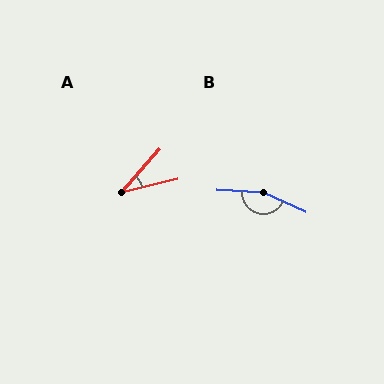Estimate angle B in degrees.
Approximately 158 degrees.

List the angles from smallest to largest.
A (35°), B (158°).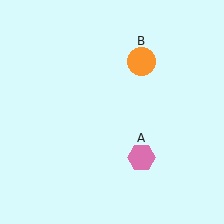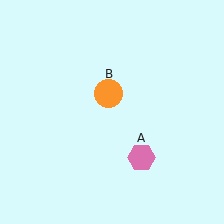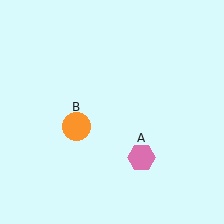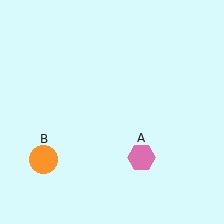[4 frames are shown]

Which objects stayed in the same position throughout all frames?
Pink hexagon (object A) remained stationary.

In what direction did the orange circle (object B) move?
The orange circle (object B) moved down and to the left.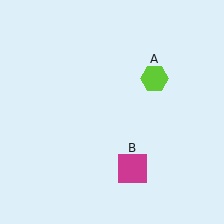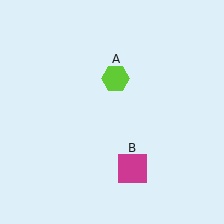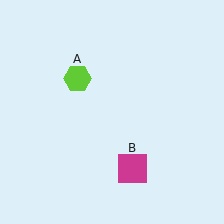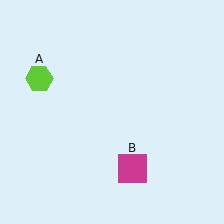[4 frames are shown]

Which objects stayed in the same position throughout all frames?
Magenta square (object B) remained stationary.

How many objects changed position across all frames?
1 object changed position: lime hexagon (object A).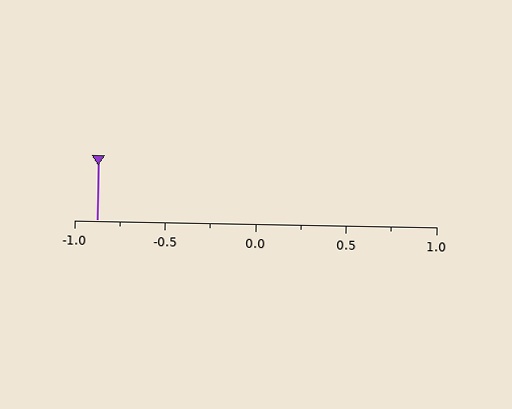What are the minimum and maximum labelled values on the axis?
The axis runs from -1.0 to 1.0.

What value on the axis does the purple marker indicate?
The marker indicates approximately -0.88.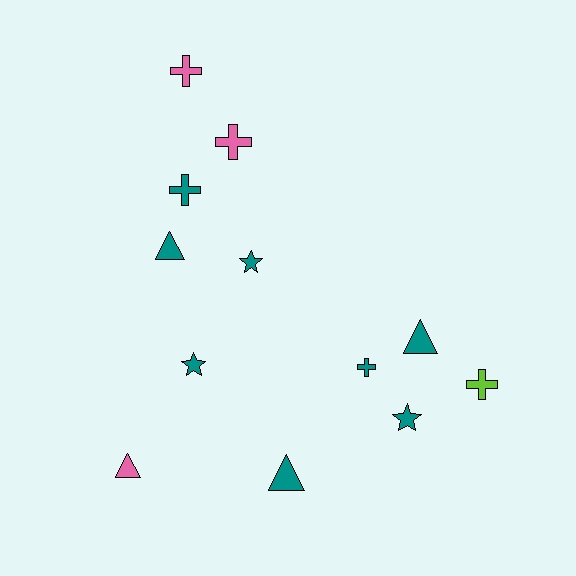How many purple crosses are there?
There are no purple crosses.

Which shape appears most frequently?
Cross, with 5 objects.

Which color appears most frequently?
Teal, with 8 objects.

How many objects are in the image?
There are 12 objects.